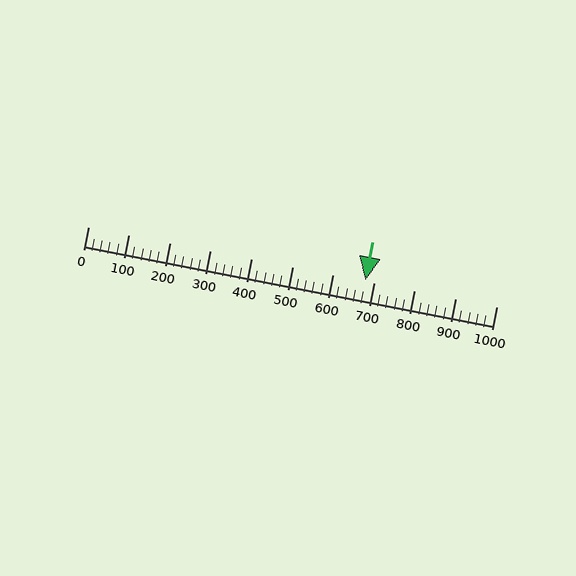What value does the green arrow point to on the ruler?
The green arrow points to approximately 679.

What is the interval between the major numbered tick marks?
The major tick marks are spaced 100 units apart.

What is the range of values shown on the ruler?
The ruler shows values from 0 to 1000.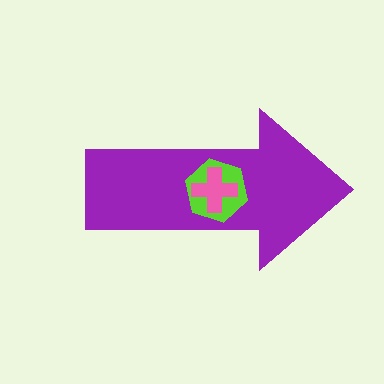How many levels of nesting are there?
3.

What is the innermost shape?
The pink cross.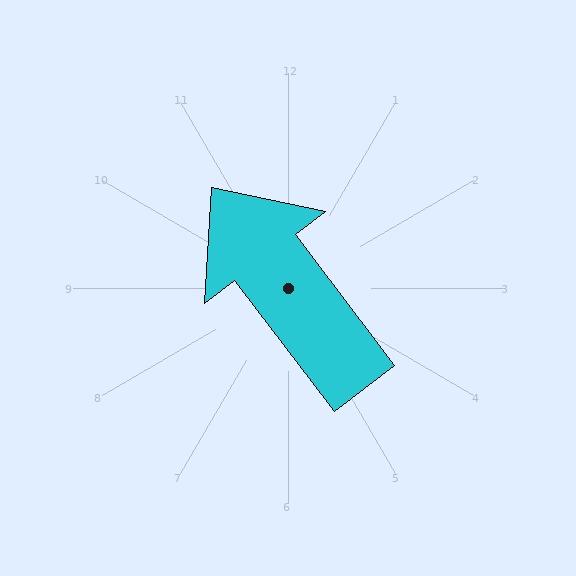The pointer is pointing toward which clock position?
Roughly 11 o'clock.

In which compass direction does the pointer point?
Northwest.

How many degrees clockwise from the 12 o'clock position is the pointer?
Approximately 323 degrees.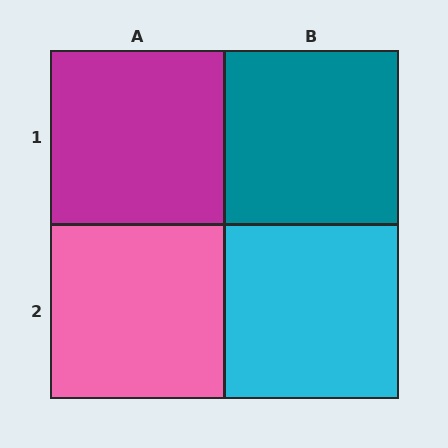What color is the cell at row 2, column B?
Cyan.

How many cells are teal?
1 cell is teal.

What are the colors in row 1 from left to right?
Magenta, teal.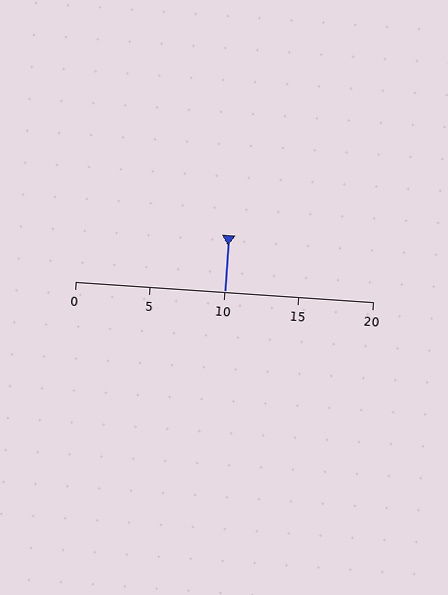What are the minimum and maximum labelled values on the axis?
The axis runs from 0 to 20.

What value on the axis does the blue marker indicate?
The marker indicates approximately 10.